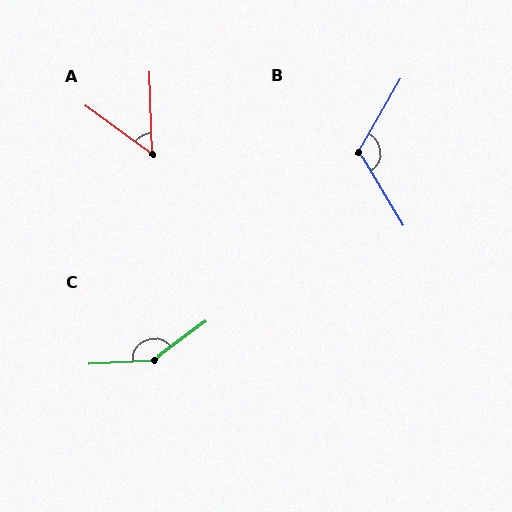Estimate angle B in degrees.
Approximately 119 degrees.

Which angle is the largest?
C, at approximately 147 degrees.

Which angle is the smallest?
A, at approximately 52 degrees.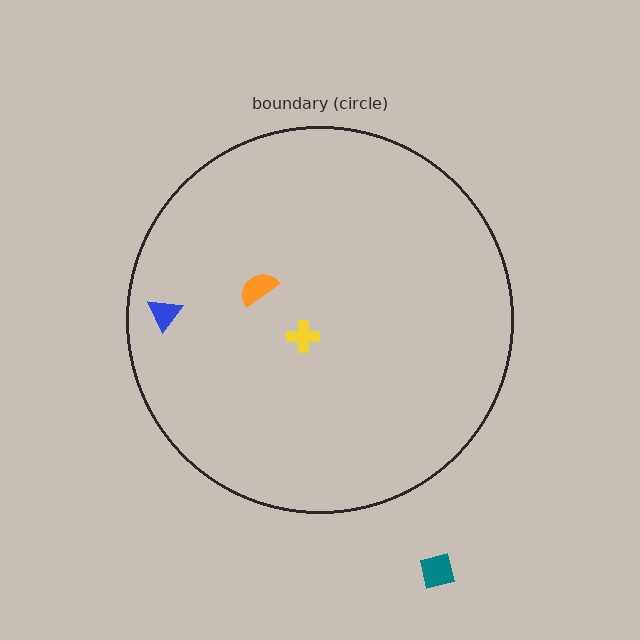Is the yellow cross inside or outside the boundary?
Inside.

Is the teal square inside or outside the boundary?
Outside.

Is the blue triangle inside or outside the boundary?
Inside.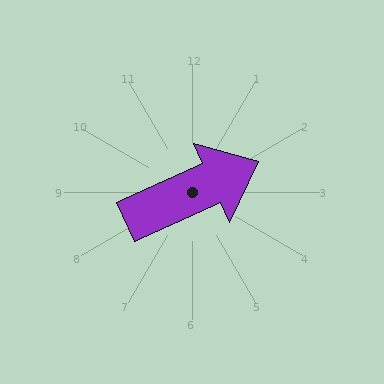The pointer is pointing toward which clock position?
Roughly 2 o'clock.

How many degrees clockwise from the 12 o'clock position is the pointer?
Approximately 66 degrees.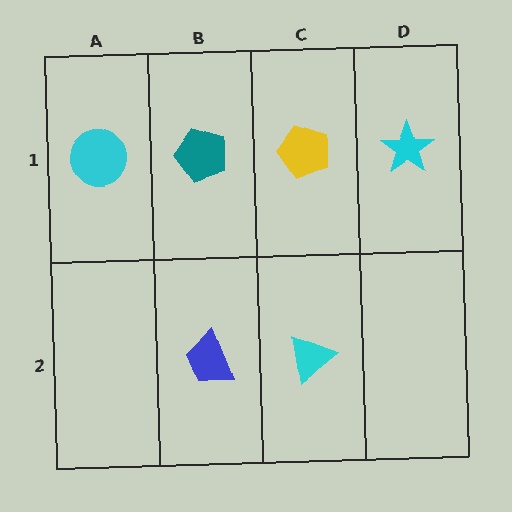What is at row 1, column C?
A yellow pentagon.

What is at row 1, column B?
A teal pentagon.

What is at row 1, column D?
A cyan star.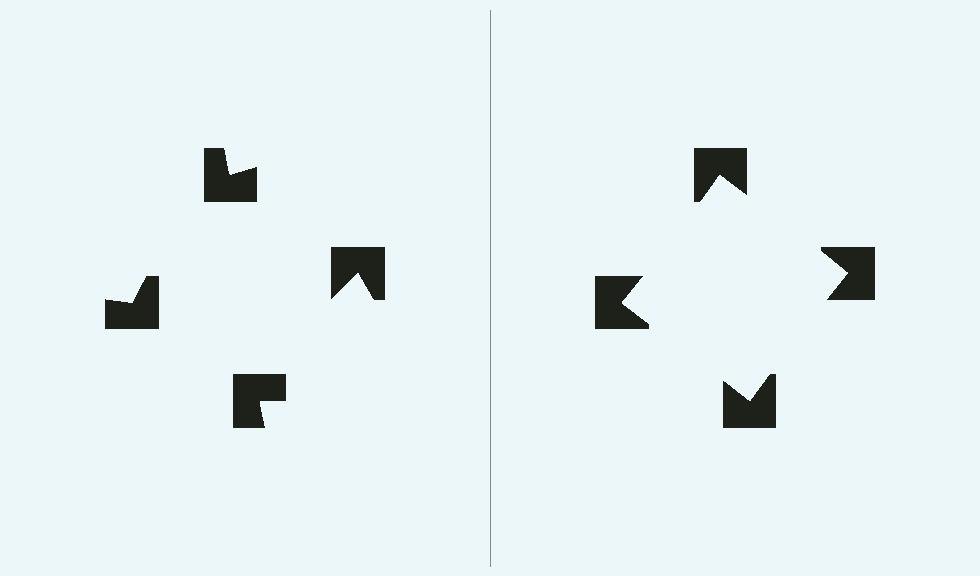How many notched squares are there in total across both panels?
8 — 4 on each side.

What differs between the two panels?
The notched squares are positioned identically on both sides; only the wedge orientations differ. On the right they align to a square; on the left they are misaligned.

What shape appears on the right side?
An illusory square.